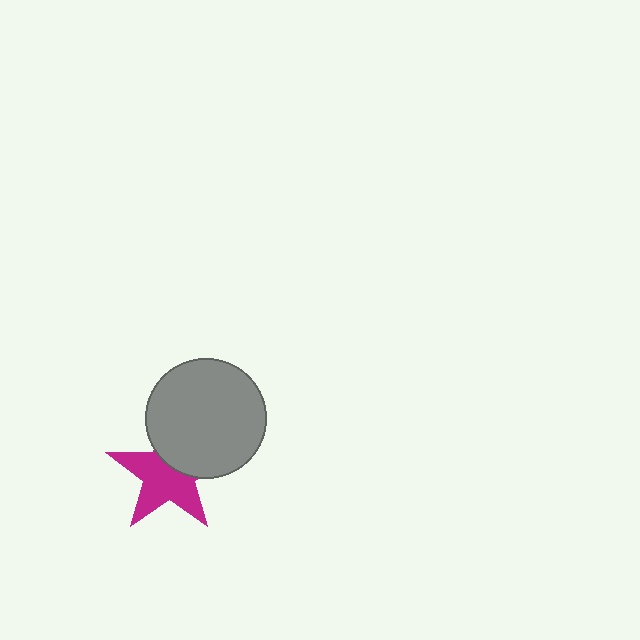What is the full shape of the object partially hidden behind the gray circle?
The partially hidden object is a magenta star.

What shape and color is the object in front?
The object in front is a gray circle.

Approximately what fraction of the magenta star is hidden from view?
Roughly 37% of the magenta star is hidden behind the gray circle.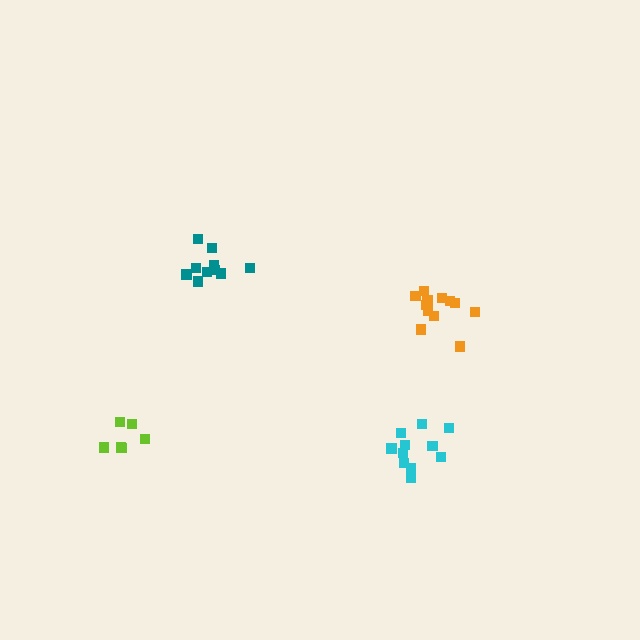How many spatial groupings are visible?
There are 4 spatial groupings.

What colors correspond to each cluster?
The clusters are colored: teal, cyan, orange, lime.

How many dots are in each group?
Group 1: 10 dots, Group 2: 11 dots, Group 3: 12 dots, Group 4: 6 dots (39 total).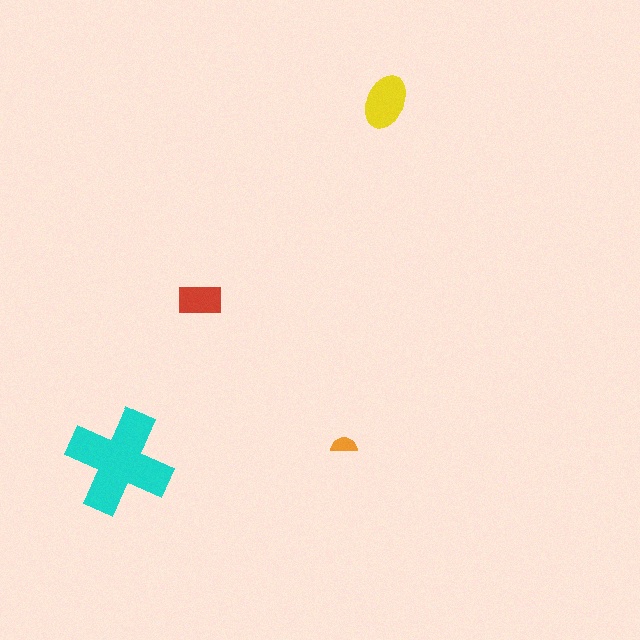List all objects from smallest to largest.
The orange semicircle, the red rectangle, the yellow ellipse, the cyan cross.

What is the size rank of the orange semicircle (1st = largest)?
4th.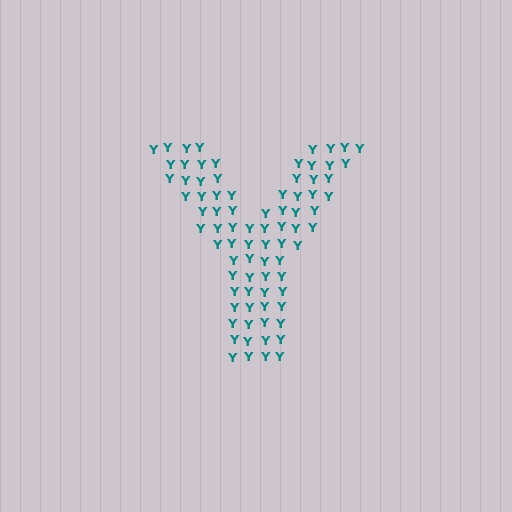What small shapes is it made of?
It is made of small letter Y's.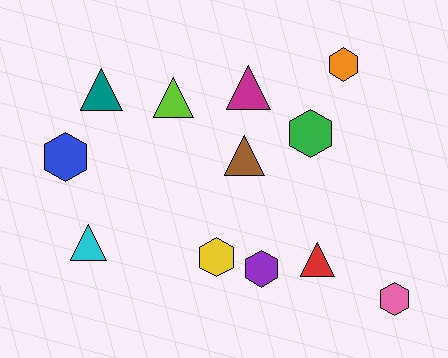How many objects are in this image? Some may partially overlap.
There are 12 objects.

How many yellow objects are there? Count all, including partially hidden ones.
There is 1 yellow object.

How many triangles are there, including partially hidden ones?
There are 6 triangles.